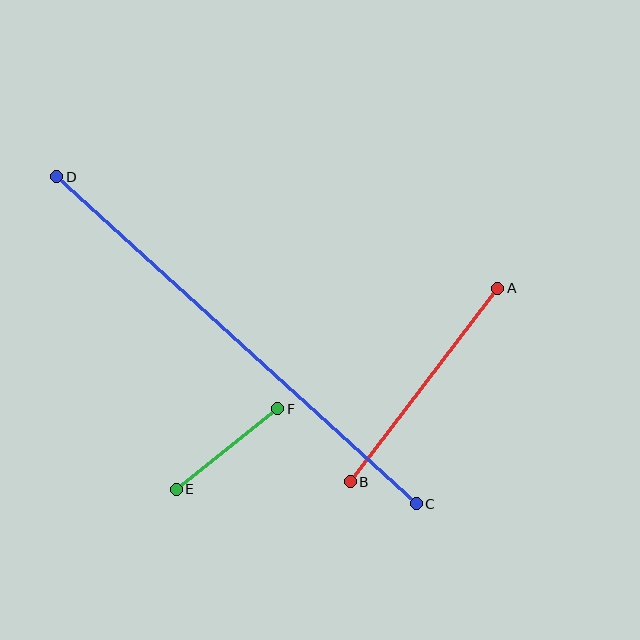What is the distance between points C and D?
The distance is approximately 486 pixels.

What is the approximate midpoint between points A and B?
The midpoint is at approximately (424, 385) pixels.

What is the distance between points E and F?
The distance is approximately 129 pixels.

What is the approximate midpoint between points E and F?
The midpoint is at approximately (227, 449) pixels.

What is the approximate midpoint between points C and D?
The midpoint is at approximately (237, 340) pixels.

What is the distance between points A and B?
The distance is approximately 243 pixels.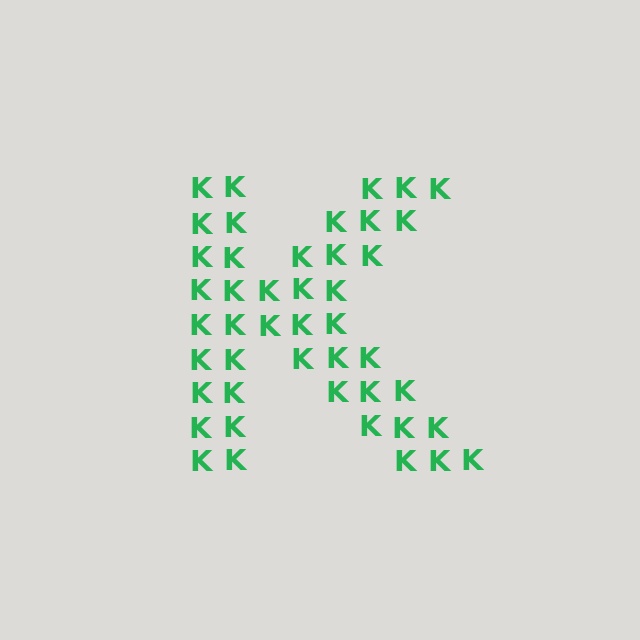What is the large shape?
The large shape is the letter K.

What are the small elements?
The small elements are letter K's.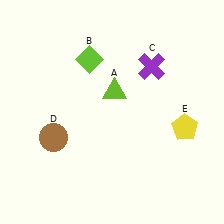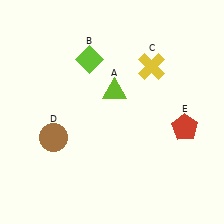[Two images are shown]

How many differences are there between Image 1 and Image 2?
There are 2 differences between the two images.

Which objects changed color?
C changed from purple to yellow. E changed from yellow to red.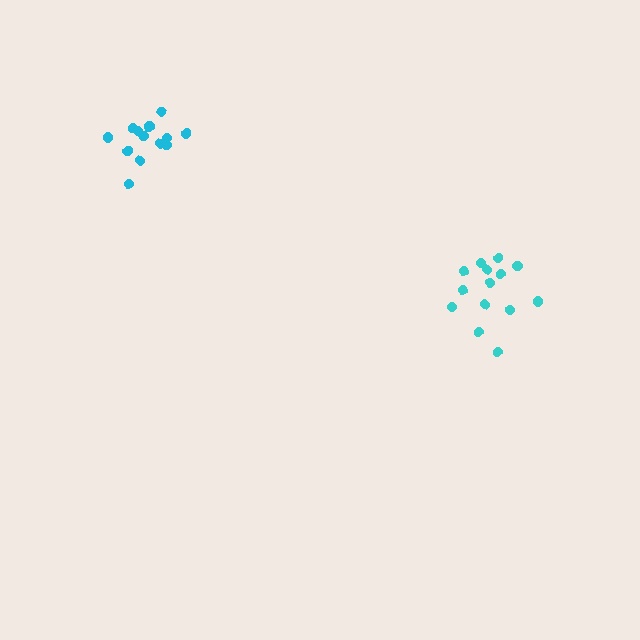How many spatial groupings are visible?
There are 2 spatial groupings.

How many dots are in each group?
Group 1: 14 dots, Group 2: 13 dots (27 total).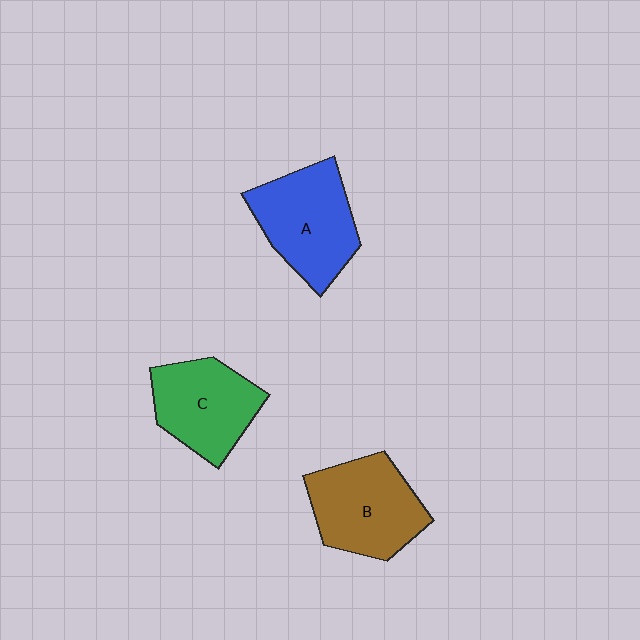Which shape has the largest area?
Shape A (blue).